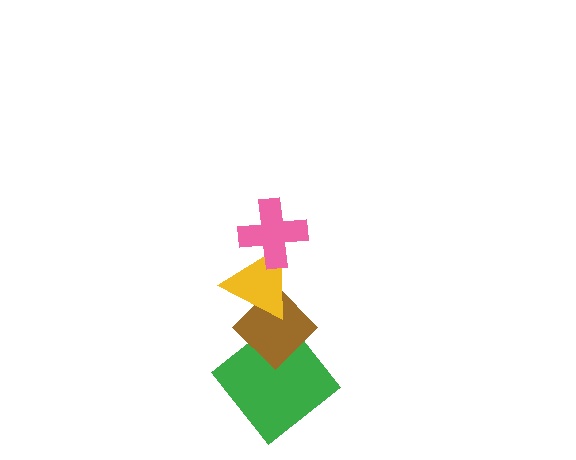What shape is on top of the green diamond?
The brown diamond is on top of the green diamond.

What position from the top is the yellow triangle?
The yellow triangle is 2nd from the top.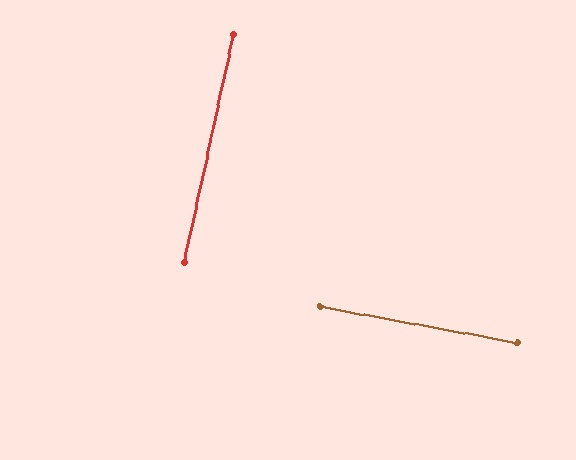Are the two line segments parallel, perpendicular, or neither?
Perpendicular — they meet at approximately 88°.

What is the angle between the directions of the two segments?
Approximately 88 degrees.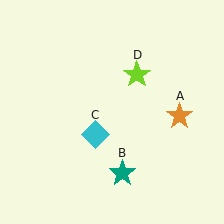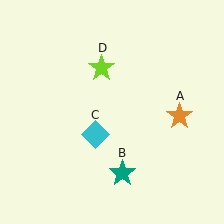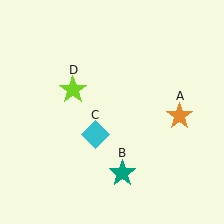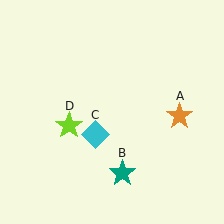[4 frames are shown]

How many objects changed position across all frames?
1 object changed position: lime star (object D).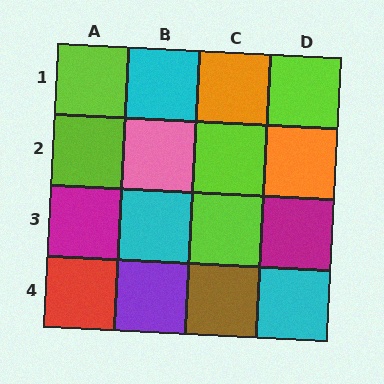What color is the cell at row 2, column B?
Pink.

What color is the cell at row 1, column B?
Cyan.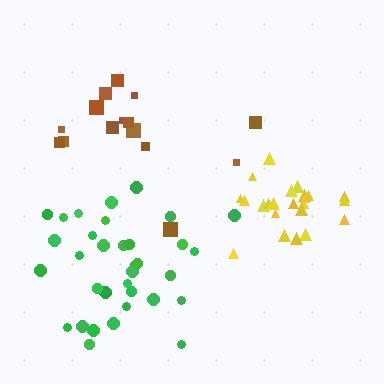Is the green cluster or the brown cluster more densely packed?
Green.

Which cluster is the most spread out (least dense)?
Brown.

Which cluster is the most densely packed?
Yellow.